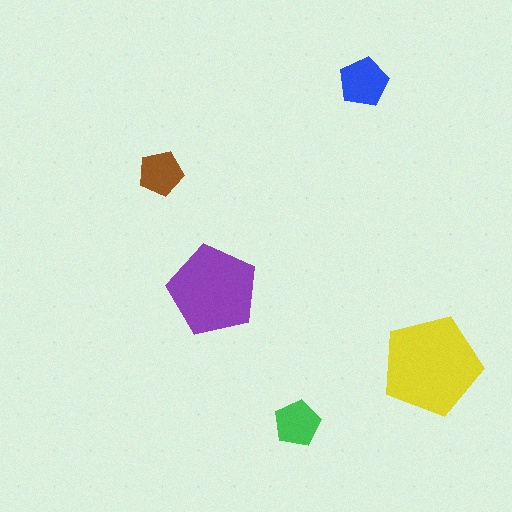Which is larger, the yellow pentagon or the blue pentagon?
The yellow one.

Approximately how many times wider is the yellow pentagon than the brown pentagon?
About 2 times wider.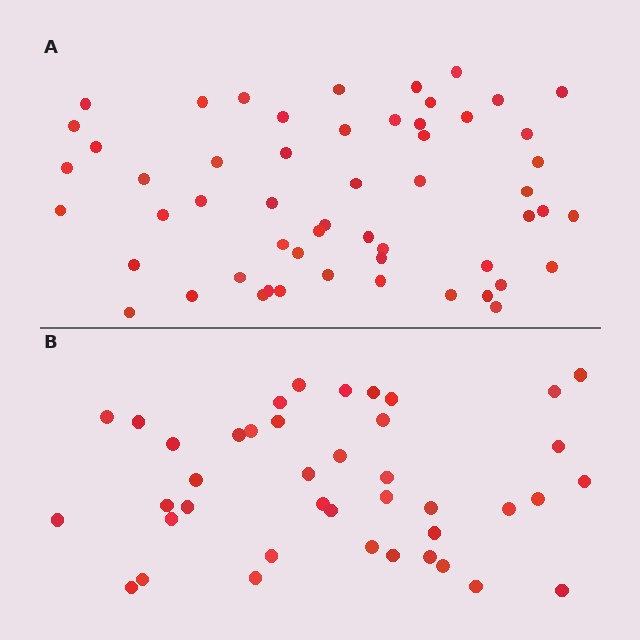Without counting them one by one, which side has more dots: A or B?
Region A (the top region) has more dots.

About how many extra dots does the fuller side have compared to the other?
Region A has approximately 15 more dots than region B.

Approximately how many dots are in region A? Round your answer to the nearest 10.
About 60 dots. (The exact count is 55, which rounds to 60.)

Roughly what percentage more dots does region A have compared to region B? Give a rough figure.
About 35% more.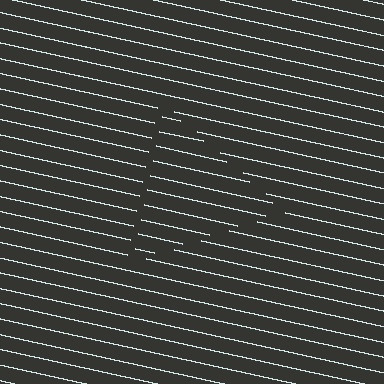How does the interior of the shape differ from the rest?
The interior of the shape contains the same grating, shifted by half a period — the contour is defined by the phase discontinuity where line-ends from the inner and outer gratings abut.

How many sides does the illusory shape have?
3 sides — the line-ends trace a triangle.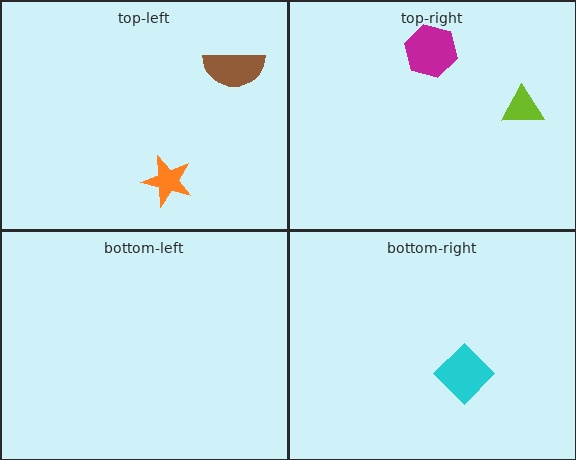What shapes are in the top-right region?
The magenta hexagon, the lime triangle.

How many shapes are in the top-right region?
2.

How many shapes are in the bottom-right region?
1.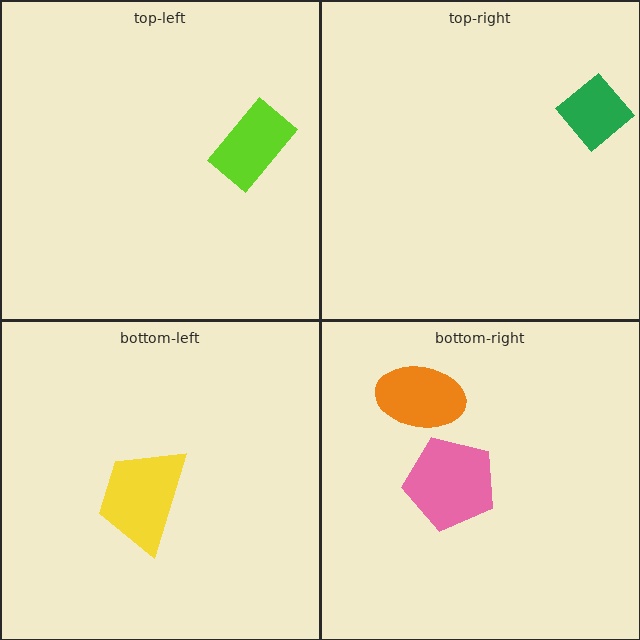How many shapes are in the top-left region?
1.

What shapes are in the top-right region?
The green diamond.